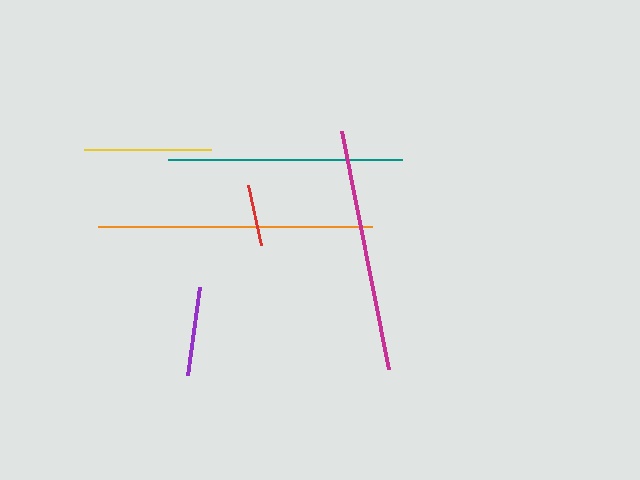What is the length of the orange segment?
The orange segment is approximately 274 pixels long.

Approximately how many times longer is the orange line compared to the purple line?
The orange line is approximately 3.0 times the length of the purple line.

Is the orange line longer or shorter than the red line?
The orange line is longer than the red line.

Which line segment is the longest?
The orange line is the longest at approximately 274 pixels.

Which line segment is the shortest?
The red line is the shortest at approximately 62 pixels.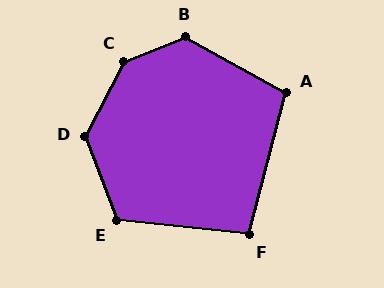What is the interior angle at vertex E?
Approximately 117 degrees (obtuse).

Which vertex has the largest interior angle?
C, at approximately 139 degrees.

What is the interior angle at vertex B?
Approximately 129 degrees (obtuse).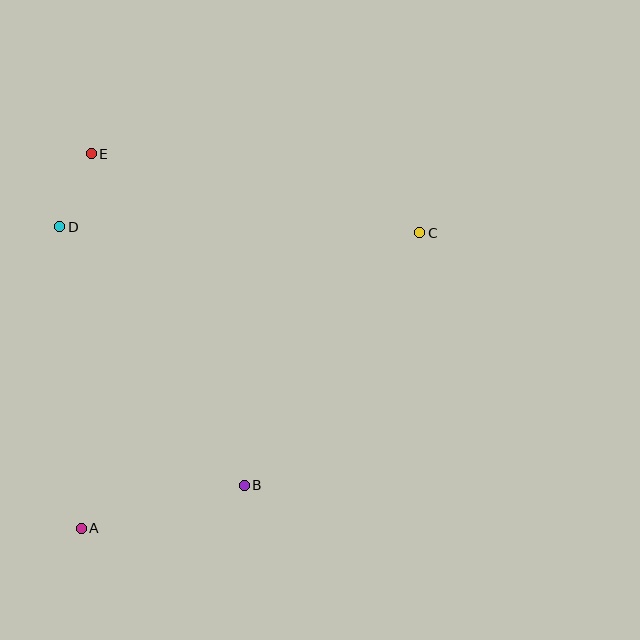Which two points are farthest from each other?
Points A and C are farthest from each other.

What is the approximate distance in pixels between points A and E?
The distance between A and E is approximately 375 pixels.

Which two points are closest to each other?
Points D and E are closest to each other.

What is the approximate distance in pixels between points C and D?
The distance between C and D is approximately 360 pixels.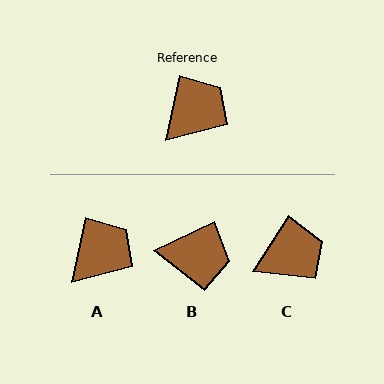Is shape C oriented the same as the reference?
No, it is off by about 21 degrees.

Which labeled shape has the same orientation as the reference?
A.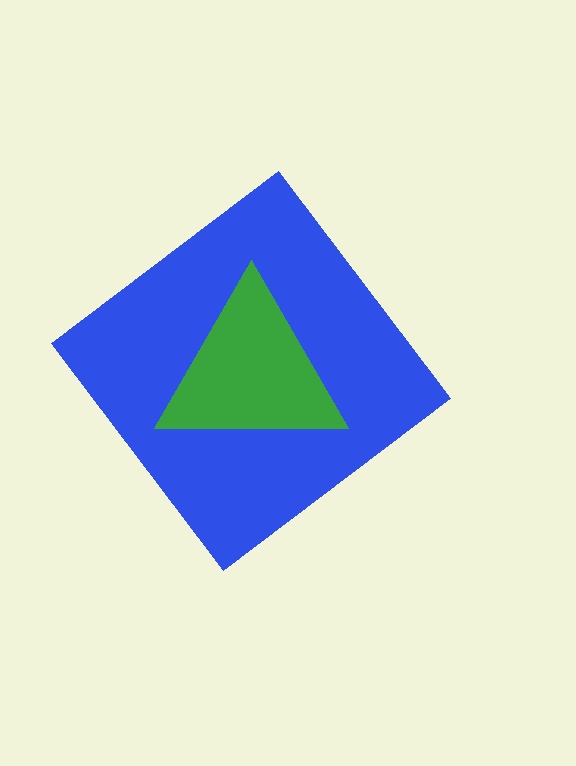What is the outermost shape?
The blue diamond.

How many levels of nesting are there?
2.